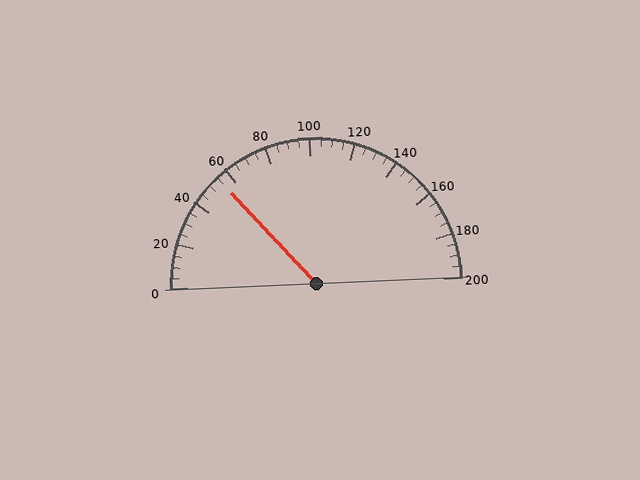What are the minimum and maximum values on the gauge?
The gauge ranges from 0 to 200.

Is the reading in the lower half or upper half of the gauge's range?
The reading is in the lower half of the range (0 to 200).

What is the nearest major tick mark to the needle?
The nearest major tick mark is 60.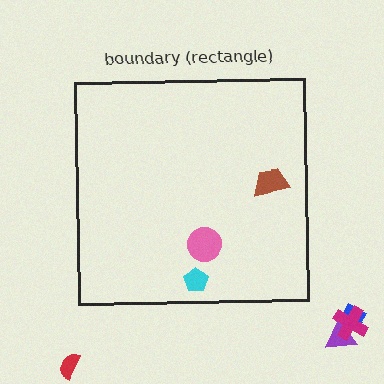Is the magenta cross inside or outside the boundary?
Outside.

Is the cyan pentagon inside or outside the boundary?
Inside.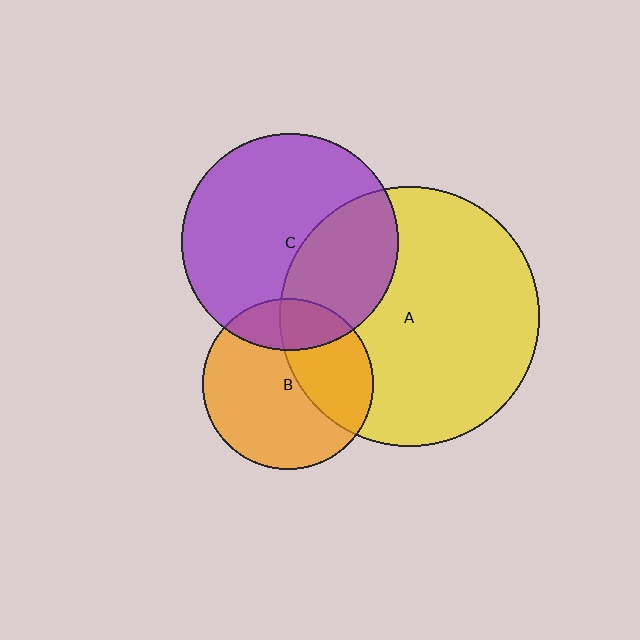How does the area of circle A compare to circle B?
Approximately 2.3 times.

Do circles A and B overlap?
Yes.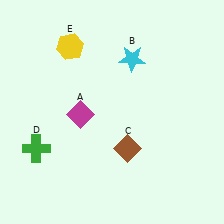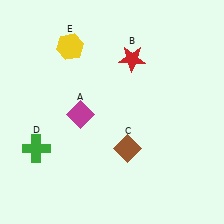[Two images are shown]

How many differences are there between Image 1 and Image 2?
There is 1 difference between the two images.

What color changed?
The star (B) changed from cyan in Image 1 to red in Image 2.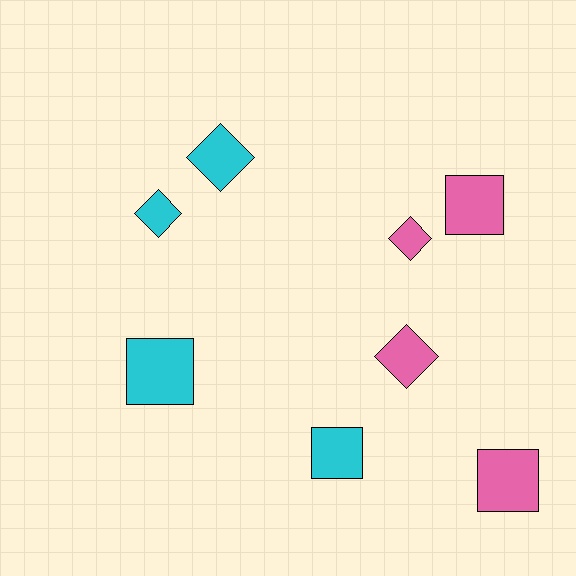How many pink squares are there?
There are 2 pink squares.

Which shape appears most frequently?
Square, with 4 objects.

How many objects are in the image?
There are 8 objects.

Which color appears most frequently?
Pink, with 4 objects.